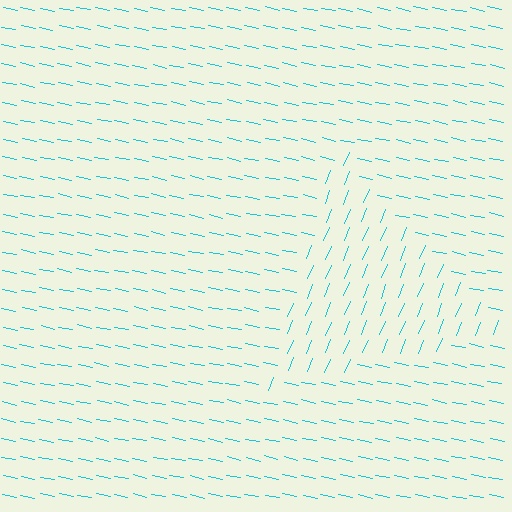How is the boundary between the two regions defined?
The boundary is defined purely by a change in line orientation (approximately 80 degrees difference). All lines are the same color and thickness.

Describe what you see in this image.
The image is filled with small cyan line segments. A triangle region in the image has lines oriented differently from the surrounding lines, creating a visible texture boundary.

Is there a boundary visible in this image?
Yes, there is a texture boundary formed by a change in line orientation.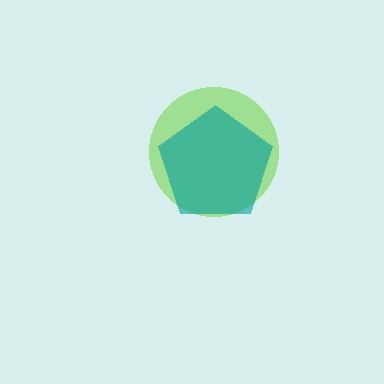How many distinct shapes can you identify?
There are 2 distinct shapes: a lime circle, a teal pentagon.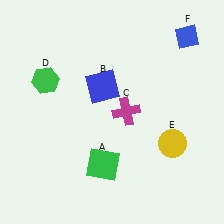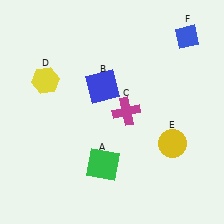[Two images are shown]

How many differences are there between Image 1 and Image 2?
There is 1 difference between the two images.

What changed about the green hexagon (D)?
In Image 1, D is green. In Image 2, it changed to yellow.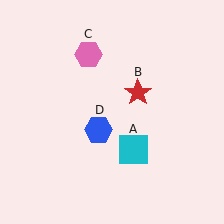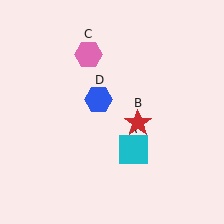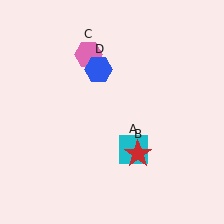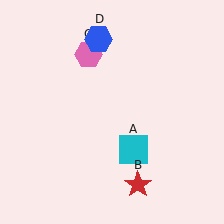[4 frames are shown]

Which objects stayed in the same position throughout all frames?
Cyan square (object A) and pink hexagon (object C) remained stationary.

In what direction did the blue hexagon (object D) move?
The blue hexagon (object D) moved up.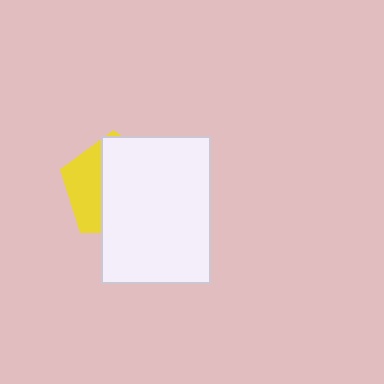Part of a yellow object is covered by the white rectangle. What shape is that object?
It is a pentagon.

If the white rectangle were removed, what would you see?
You would see the complete yellow pentagon.